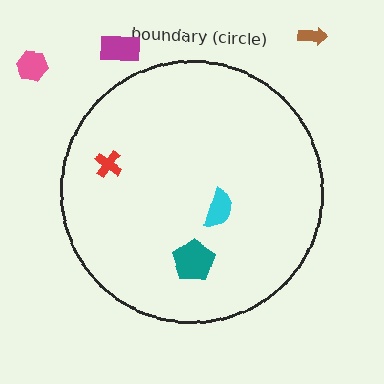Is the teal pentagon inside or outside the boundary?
Inside.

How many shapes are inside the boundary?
3 inside, 3 outside.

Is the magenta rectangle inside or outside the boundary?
Outside.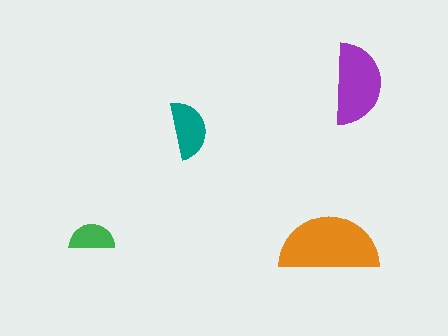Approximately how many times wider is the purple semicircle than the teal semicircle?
About 1.5 times wider.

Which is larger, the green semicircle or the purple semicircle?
The purple one.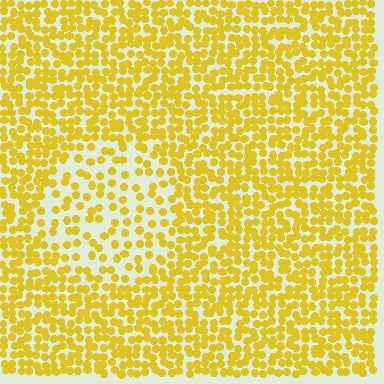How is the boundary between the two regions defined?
The boundary is defined by a change in element density (approximately 2.0x ratio). All elements are the same color, size, and shape.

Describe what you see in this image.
The image contains small yellow elements arranged at two different densities. A circle-shaped region is visible where the elements are less densely packed than the surrounding area.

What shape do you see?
I see a circle.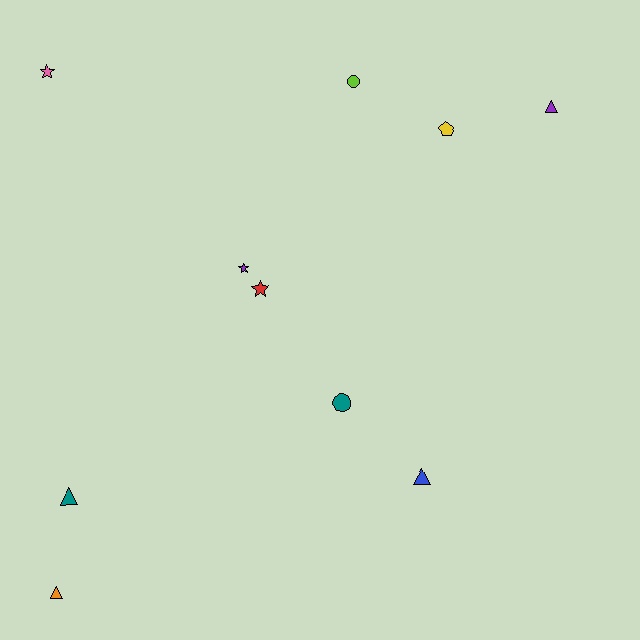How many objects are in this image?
There are 10 objects.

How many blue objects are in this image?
There is 1 blue object.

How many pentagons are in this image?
There is 1 pentagon.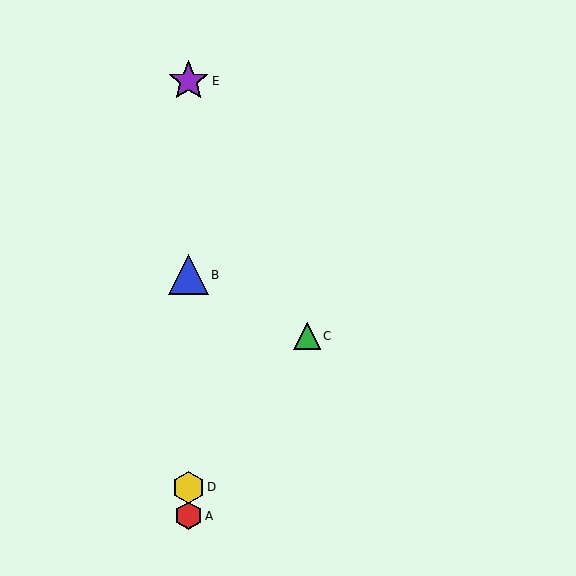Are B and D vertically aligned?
Yes, both are at x≈188.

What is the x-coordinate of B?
Object B is at x≈188.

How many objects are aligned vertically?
4 objects (A, B, D, E) are aligned vertically.